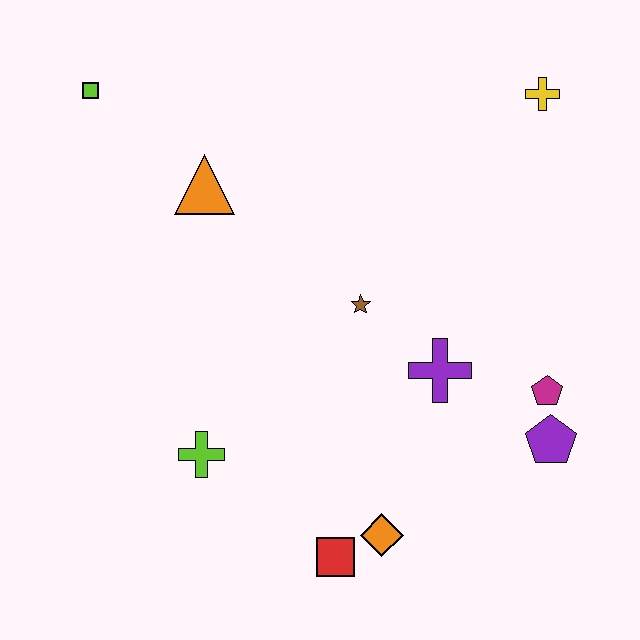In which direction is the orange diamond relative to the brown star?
The orange diamond is below the brown star.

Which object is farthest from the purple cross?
The lime square is farthest from the purple cross.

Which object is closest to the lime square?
The orange triangle is closest to the lime square.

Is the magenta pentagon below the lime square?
Yes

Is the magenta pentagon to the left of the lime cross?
No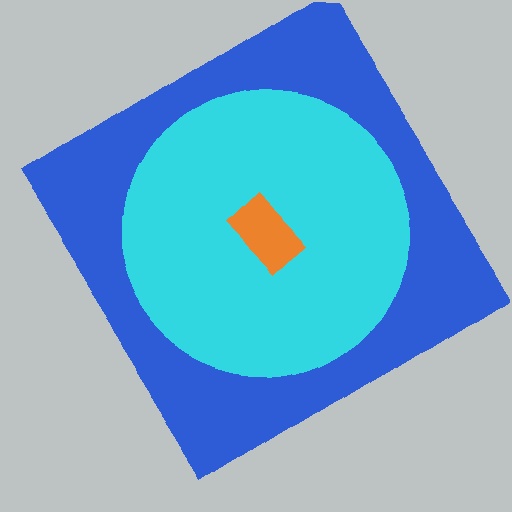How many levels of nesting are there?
3.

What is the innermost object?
The orange rectangle.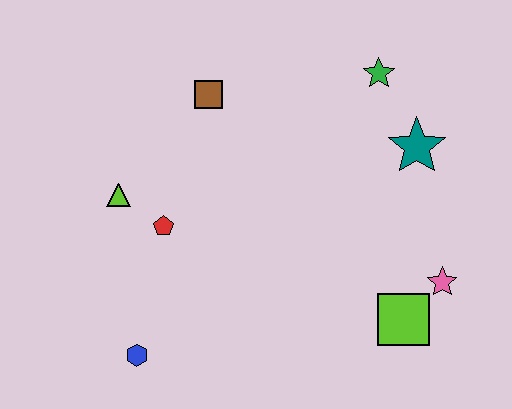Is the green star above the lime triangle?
Yes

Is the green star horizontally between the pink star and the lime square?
No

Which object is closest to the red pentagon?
The lime triangle is closest to the red pentagon.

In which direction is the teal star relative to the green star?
The teal star is below the green star.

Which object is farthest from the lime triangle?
The pink star is farthest from the lime triangle.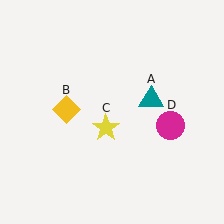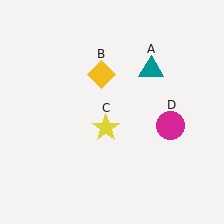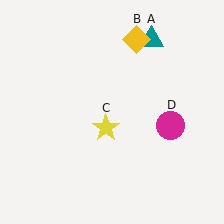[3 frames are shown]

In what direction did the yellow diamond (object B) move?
The yellow diamond (object B) moved up and to the right.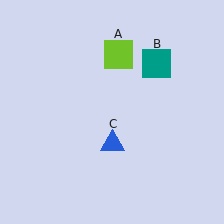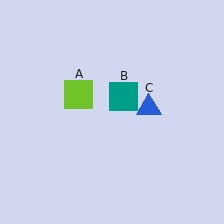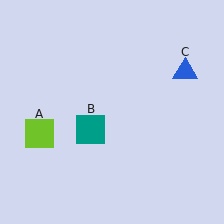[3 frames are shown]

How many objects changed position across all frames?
3 objects changed position: lime square (object A), teal square (object B), blue triangle (object C).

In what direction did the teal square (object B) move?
The teal square (object B) moved down and to the left.